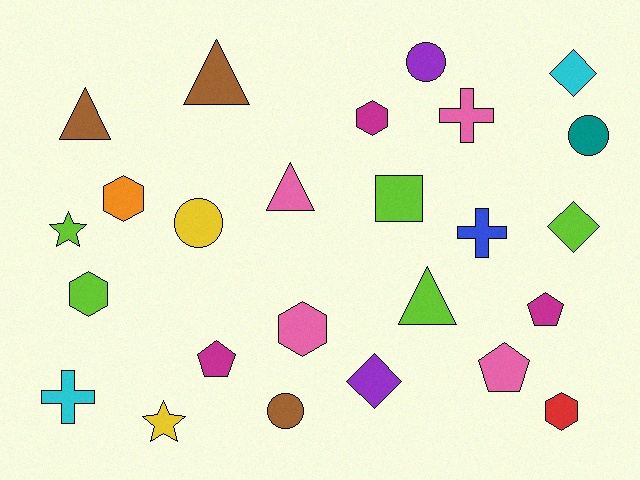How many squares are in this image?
There is 1 square.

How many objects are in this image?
There are 25 objects.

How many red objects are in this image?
There is 1 red object.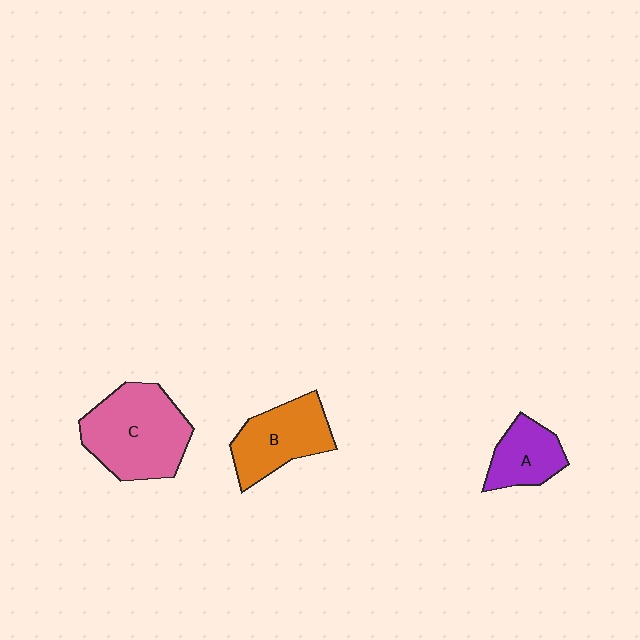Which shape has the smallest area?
Shape A (purple).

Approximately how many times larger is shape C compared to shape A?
Approximately 2.0 times.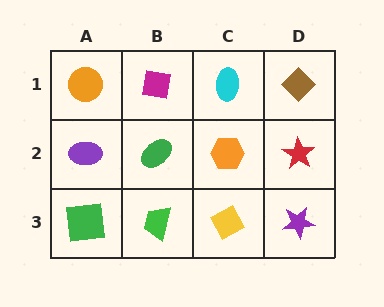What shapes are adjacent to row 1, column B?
A green ellipse (row 2, column B), an orange circle (row 1, column A), a cyan ellipse (row 1, column C).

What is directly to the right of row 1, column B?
A cyan ellipse.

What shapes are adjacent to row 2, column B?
A magenta square (row 1, column B), a green trapezoid (row 3, column B), a purple ellipse (row 2, column A), an orange hexagon (row 2, column C).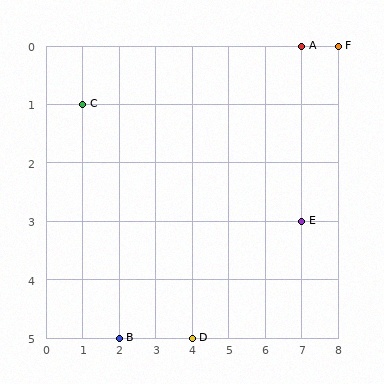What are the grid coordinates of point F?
Point F is at grid coordinates (8, 0).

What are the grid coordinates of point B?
Point B is at grid coordinates (2, 5).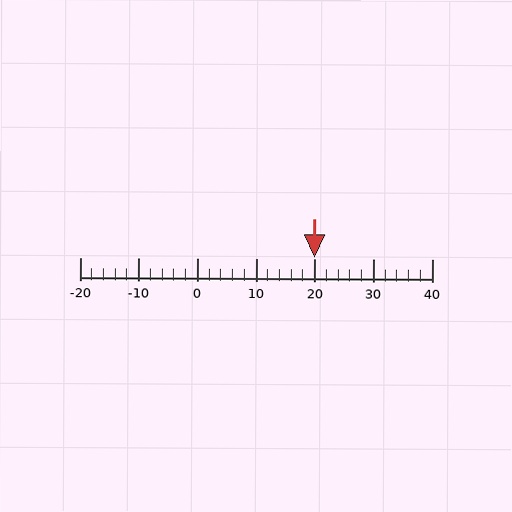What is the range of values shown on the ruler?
The ruler shows values from -20 to 40.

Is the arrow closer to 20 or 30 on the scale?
The arrow is closer to 20.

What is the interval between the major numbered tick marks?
The major tick marks are spaced 10 units apart.